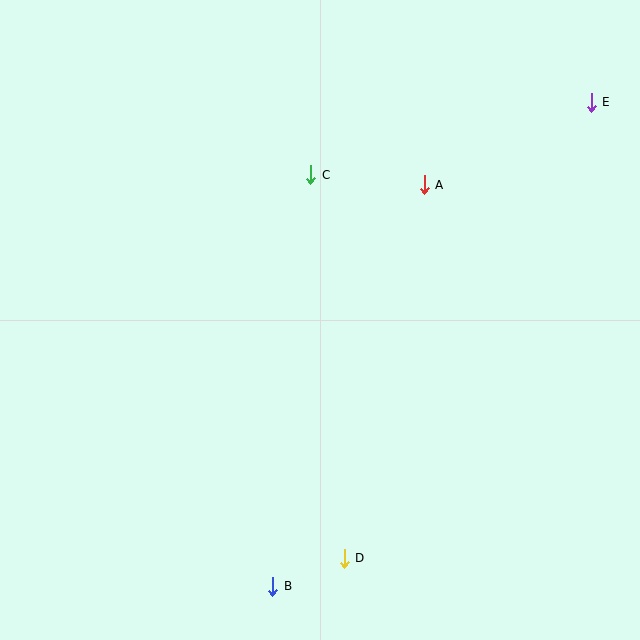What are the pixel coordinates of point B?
Point B is at (273, 586).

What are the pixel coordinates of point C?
Point C is at (311, 175).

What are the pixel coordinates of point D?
Point D is at (344, 558).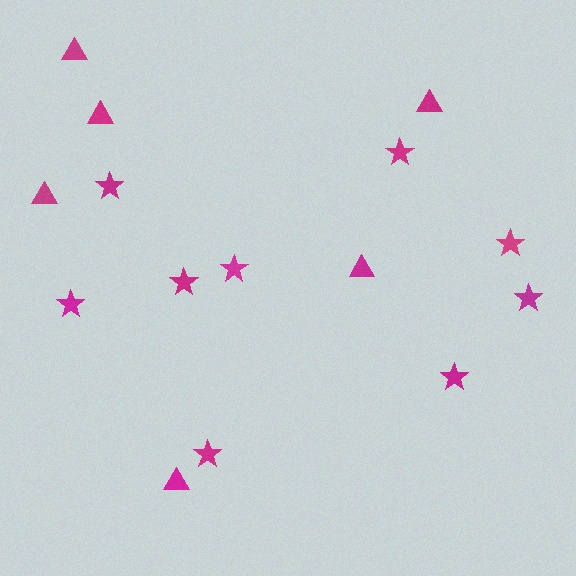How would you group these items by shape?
There are 2 groups: one group of stars (9) and one group of triangles (6).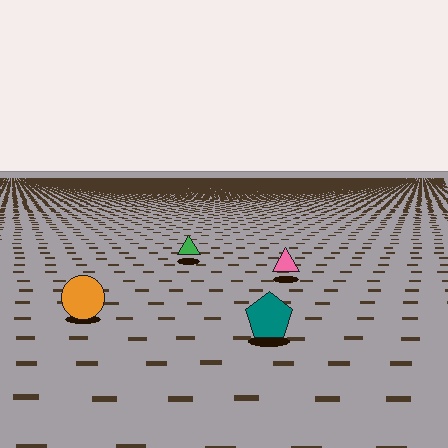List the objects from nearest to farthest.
From nearest to farthest: the teal pentagon, the orange circle, the pink triangle, the green triangle.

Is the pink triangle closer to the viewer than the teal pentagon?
No. The teal pentagon is closer — you can tell from the texture gradient: the ground texture is coarser near it.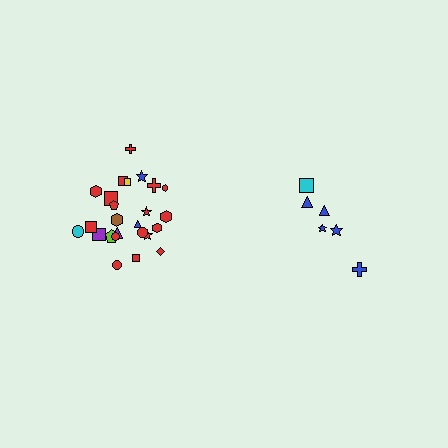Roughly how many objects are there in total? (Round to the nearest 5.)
Roughly 30 objects in total.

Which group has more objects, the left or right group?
The left group.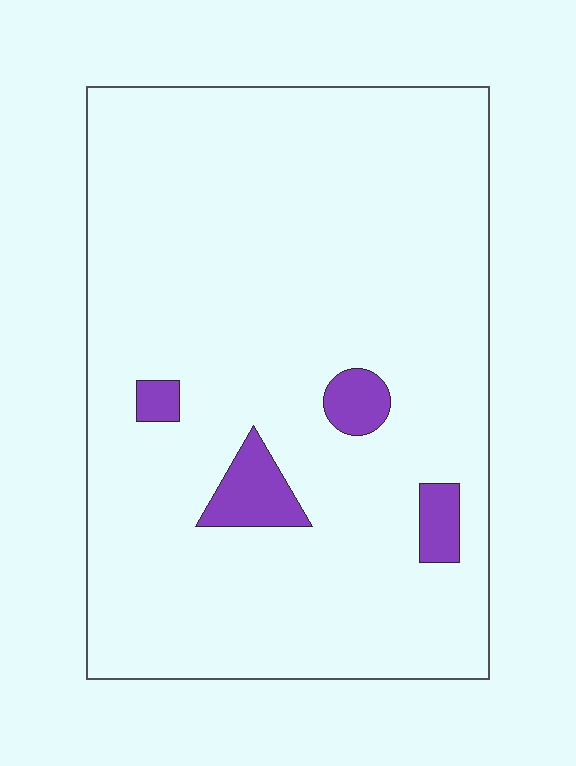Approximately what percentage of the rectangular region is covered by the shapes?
Approximately 5%.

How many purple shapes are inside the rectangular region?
4.